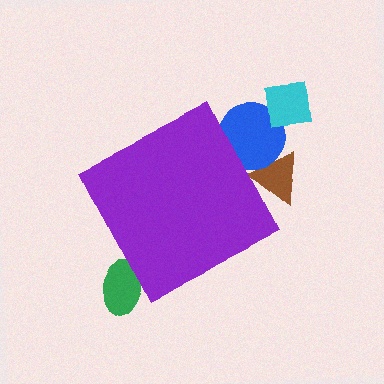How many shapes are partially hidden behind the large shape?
3 shapes are partially hidden.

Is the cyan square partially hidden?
No, the cyan square is fully visible.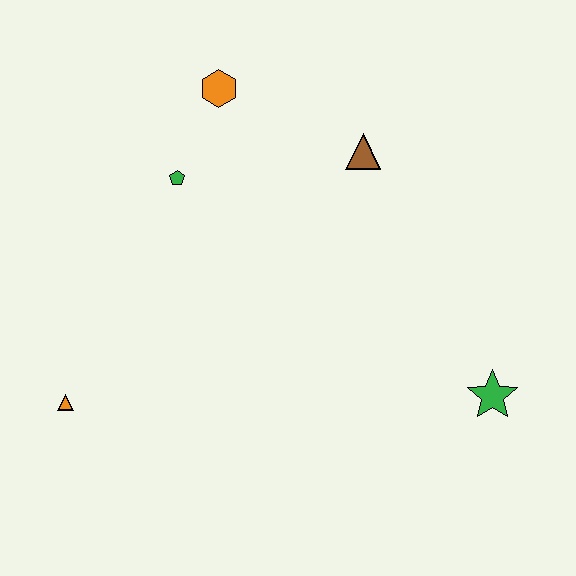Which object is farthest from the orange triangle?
The green star is farthest from the orange triangle.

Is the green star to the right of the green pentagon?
Yes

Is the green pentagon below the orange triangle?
No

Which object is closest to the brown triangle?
The orange hexagon is closest to the brown triangle.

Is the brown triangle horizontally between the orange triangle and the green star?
Yes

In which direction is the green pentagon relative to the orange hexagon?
The green pentagon is below the orange hexagon.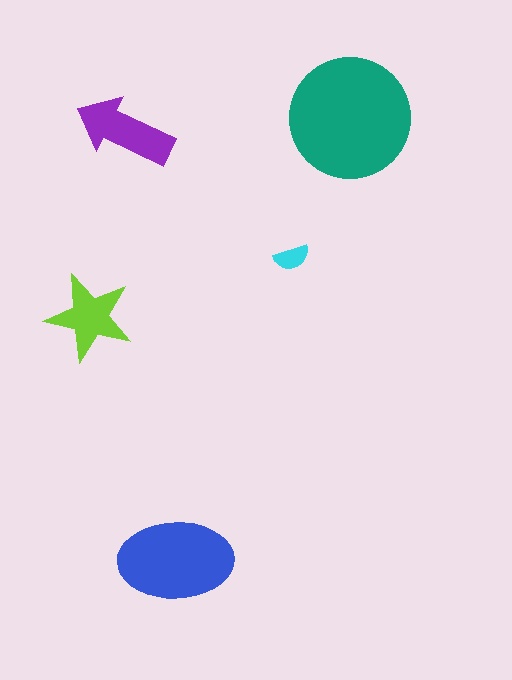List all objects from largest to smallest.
The teal circle, the blue ellipse, the purple arrow, the lime star, the cyan semicircle.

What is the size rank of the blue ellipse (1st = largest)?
2nd.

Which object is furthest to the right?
The teal circle is rightmost.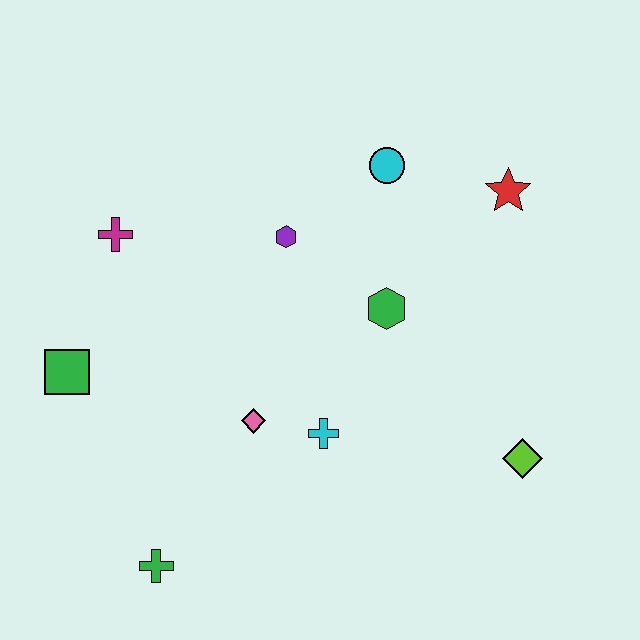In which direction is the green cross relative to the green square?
The green cross is below the green square.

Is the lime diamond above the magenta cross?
No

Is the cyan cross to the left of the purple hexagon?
No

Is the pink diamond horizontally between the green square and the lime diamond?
Yes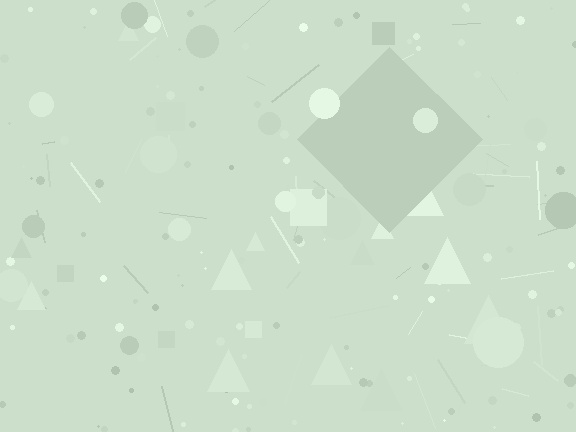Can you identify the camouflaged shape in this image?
The camouflaged shape is a diamond.